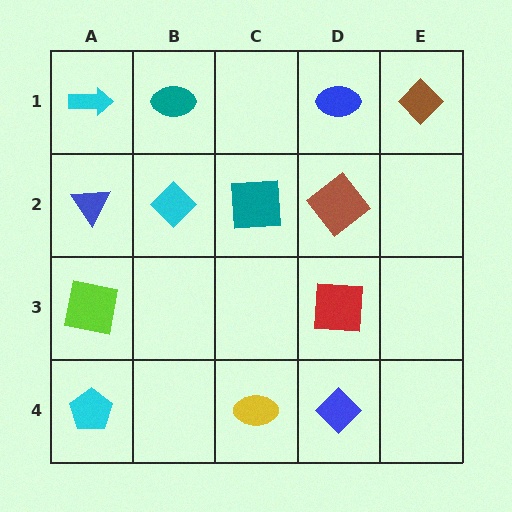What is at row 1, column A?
A cyan arrow.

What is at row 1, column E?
A brown diamond.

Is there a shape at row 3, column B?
No, that cell is empty.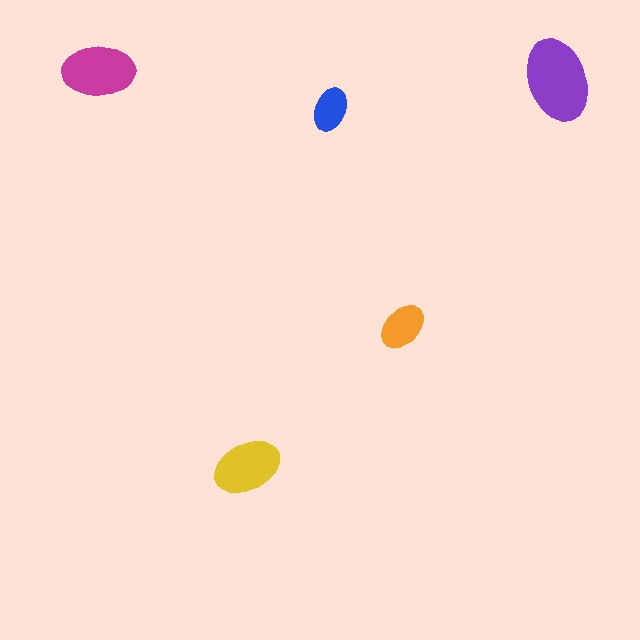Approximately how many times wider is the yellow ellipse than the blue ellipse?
About 1.5 times wider.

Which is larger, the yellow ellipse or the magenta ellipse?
The magenta one.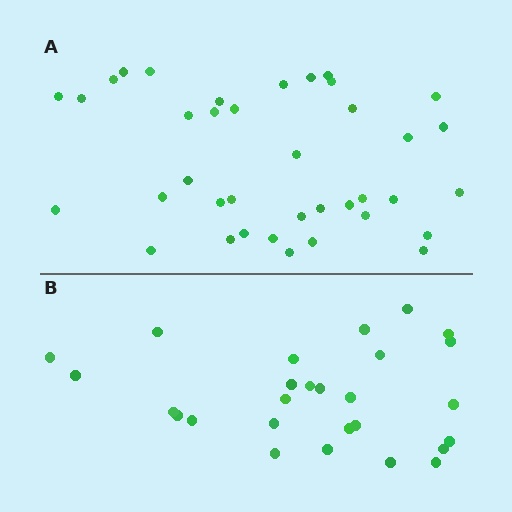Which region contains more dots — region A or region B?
Region A (the top region) has more dots.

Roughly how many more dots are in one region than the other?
Region A has roughly 12 or so more dots than region B.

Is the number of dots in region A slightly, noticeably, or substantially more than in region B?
Region A has noticeably more, but not dramatically so. The ratio is roughly 1.4 to 1.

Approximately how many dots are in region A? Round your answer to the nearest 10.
About 40 dots. (The exact count is 38, which rounds to 40.)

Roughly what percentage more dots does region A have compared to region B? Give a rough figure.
About 40% more.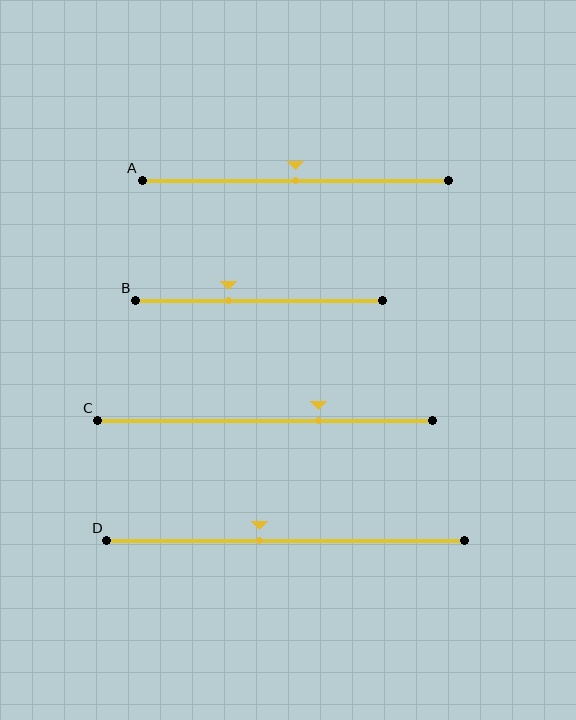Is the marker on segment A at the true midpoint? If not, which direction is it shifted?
Yes, the marker on segment A is at the true midpoint.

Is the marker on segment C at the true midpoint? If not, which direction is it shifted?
No, the marker on segment C is shifted to the right by about 16% of the segment length.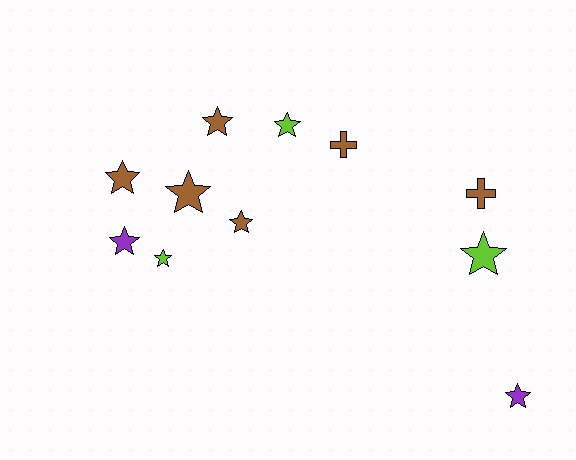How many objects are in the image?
There are 11 objects.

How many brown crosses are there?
There are 2 brown crosses.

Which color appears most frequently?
Brown, with 6 objects.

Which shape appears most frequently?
Star, with 9 objects.